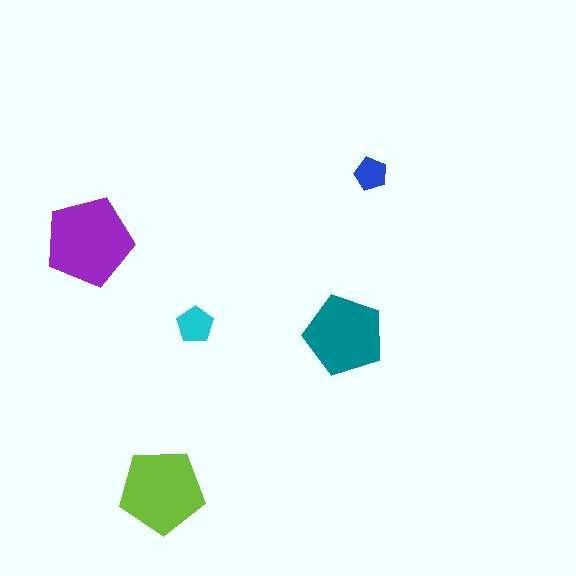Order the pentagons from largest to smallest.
the purple one, the lime one, the teal one, the cyan one, the blue one.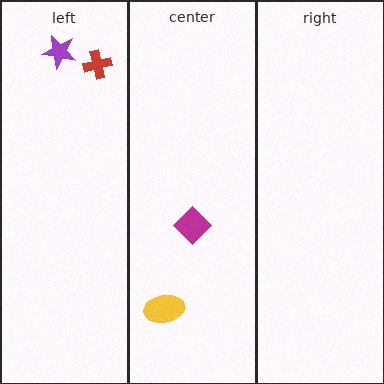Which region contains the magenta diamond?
The center region.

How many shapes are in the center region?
2.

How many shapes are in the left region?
2.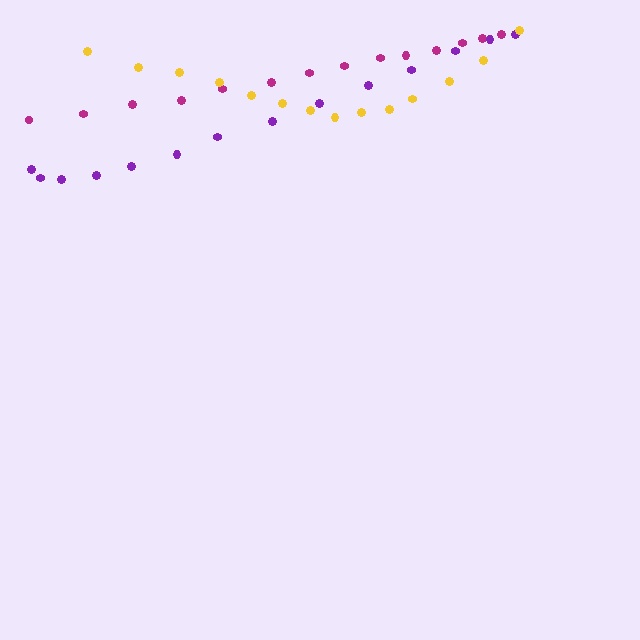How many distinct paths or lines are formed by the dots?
There are 3 distinct paths.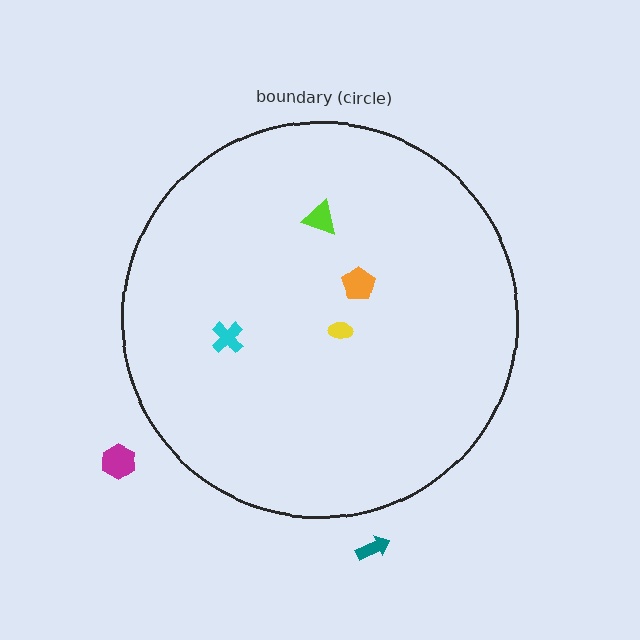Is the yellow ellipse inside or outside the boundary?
Inside.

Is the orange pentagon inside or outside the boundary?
Inside.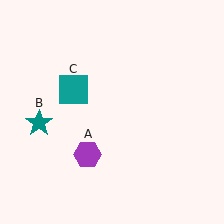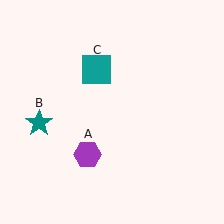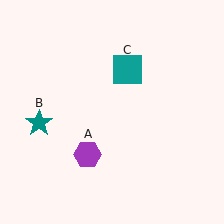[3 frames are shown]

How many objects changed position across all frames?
1 object changed position: teal square (object C).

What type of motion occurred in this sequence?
The teal square (object C) rotated clockwise around the center of the scene.